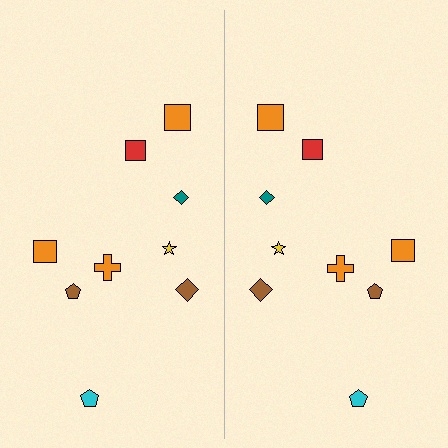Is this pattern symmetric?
Yes, this pattern has bilateral (reflection) symmetry.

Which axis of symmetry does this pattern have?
The pattern has a vertical axis of symmetry running through the center of the image.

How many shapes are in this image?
There are 18 shapes in this image.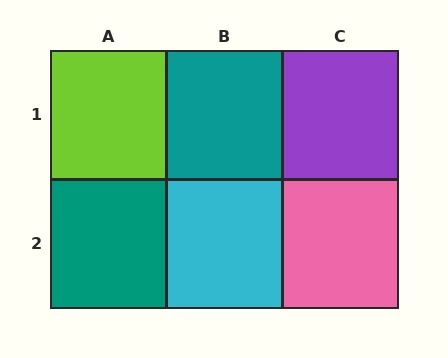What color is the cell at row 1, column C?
Purple.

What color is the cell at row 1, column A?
Lime.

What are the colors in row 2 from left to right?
Teal, cyan, pink.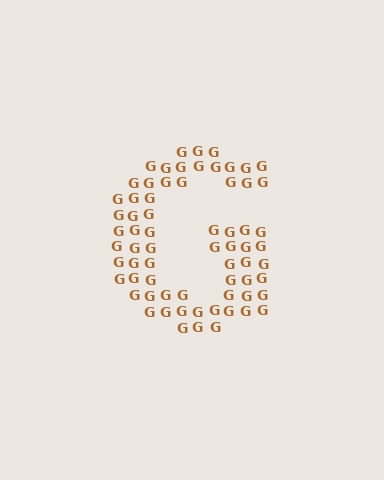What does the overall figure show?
The overall figure shows the letter G.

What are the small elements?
The small elements are letter G's.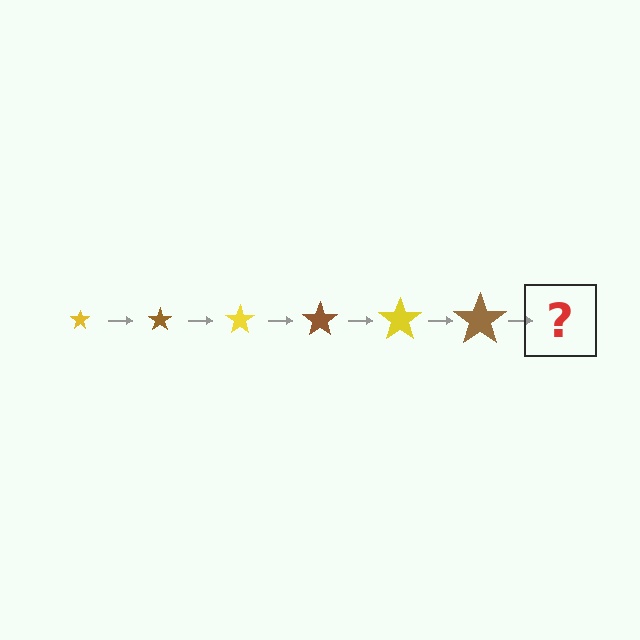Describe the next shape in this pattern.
It should be a yellow star, larger than the previous one.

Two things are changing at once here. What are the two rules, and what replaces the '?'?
The two rules are that the star grows larger each step and the color cycles through yellow and brown. The '?' should be a yellow star, larger than the previous one.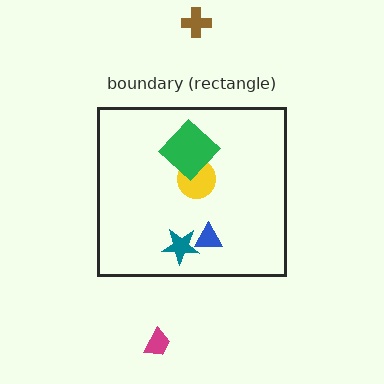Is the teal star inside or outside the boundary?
Inside.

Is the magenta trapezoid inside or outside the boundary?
Outside.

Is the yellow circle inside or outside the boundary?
Inside.